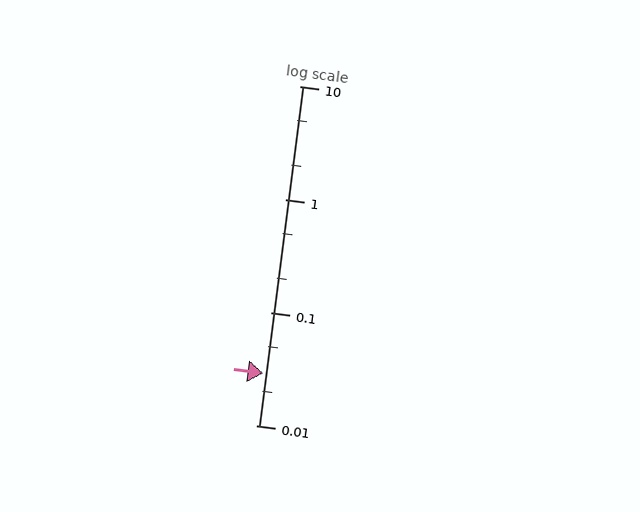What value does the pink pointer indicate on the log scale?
The pointer indicates approximately 0.029.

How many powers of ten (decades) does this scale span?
The scale spans 3 decades, from 0.01 to 10.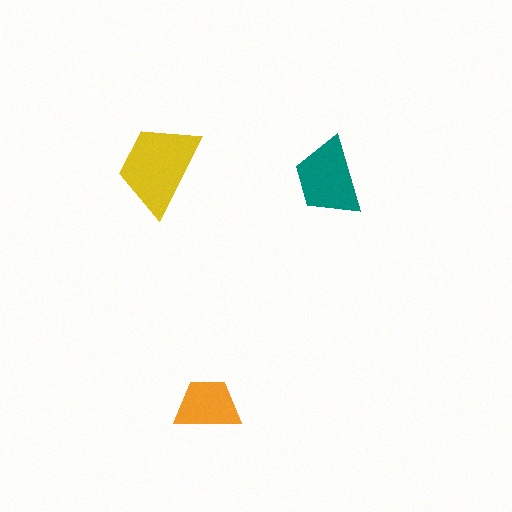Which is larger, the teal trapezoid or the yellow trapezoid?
The yellow one.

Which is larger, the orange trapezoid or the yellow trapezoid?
The yellow one.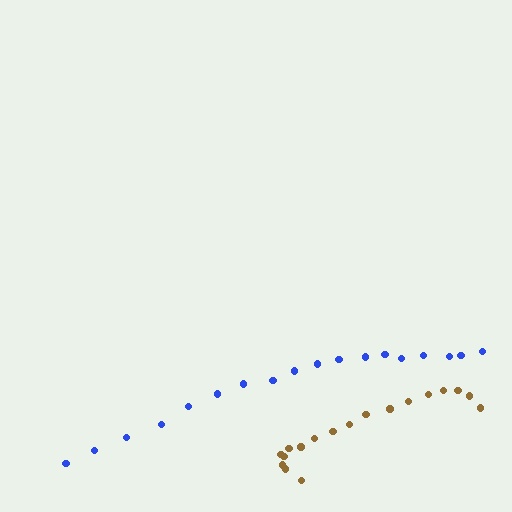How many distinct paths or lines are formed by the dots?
There are 2 distinct paths.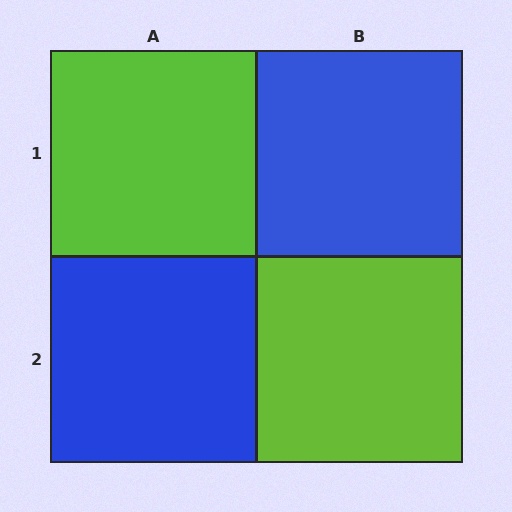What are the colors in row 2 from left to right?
Blue, lime.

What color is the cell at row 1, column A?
Lime.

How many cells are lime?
2 cells are lime.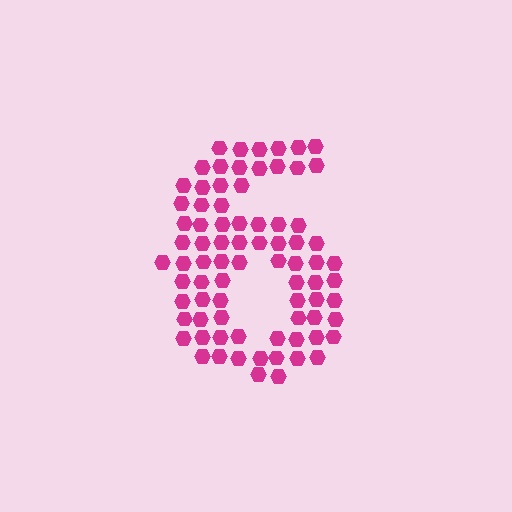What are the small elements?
The small elements are hexagons.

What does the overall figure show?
The overall figure shows the digit 6.